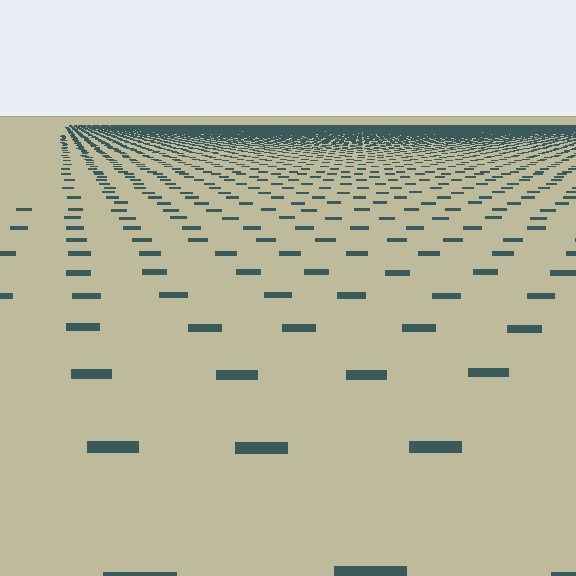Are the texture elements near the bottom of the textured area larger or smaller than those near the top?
Larger. Near the bottom, elements are closer to the viewer and appear at a bigger on-screen size.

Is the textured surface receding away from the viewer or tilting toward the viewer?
The surface is receding away from the viewer. Texture elements get smaller and denser toward the top.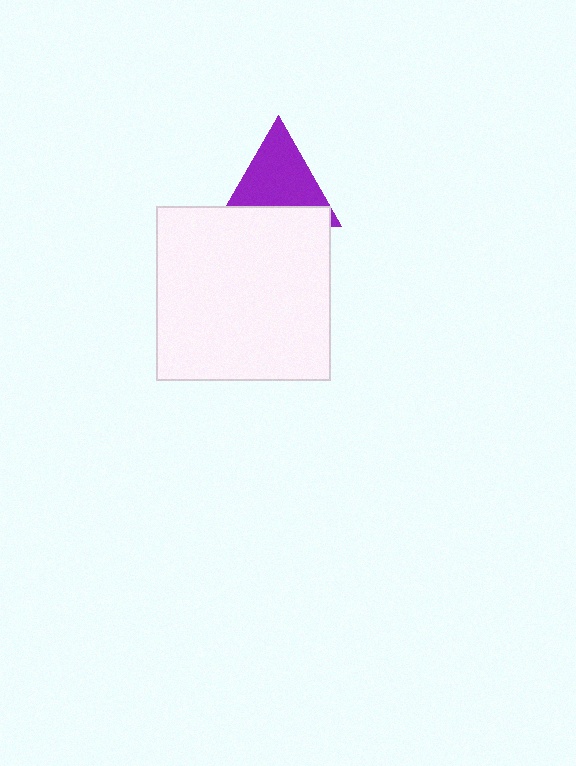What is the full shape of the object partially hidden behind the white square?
The partially hidden object is a purple triangle.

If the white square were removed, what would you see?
You would see the complete purple triangle.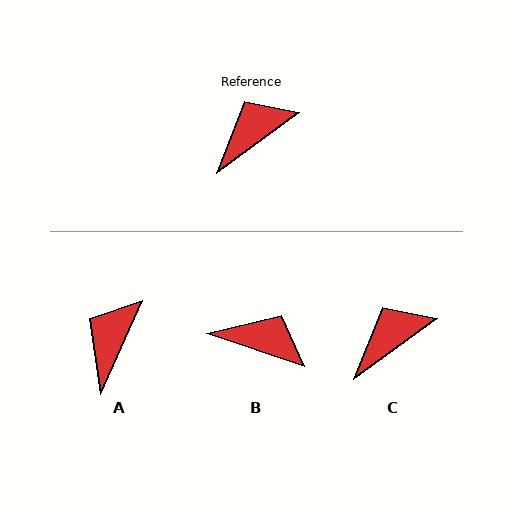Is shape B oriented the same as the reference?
No, it is off by about 55 degrees.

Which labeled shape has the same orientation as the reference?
C.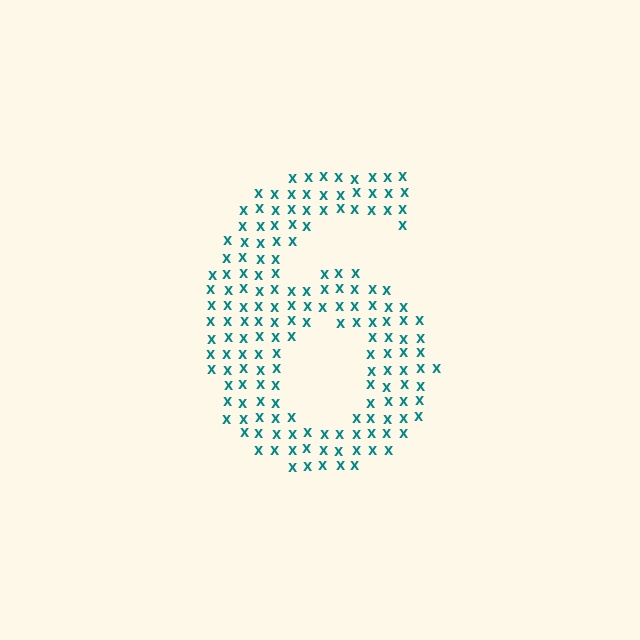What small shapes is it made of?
It is made of small letter X's.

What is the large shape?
The large shape is the digit 6.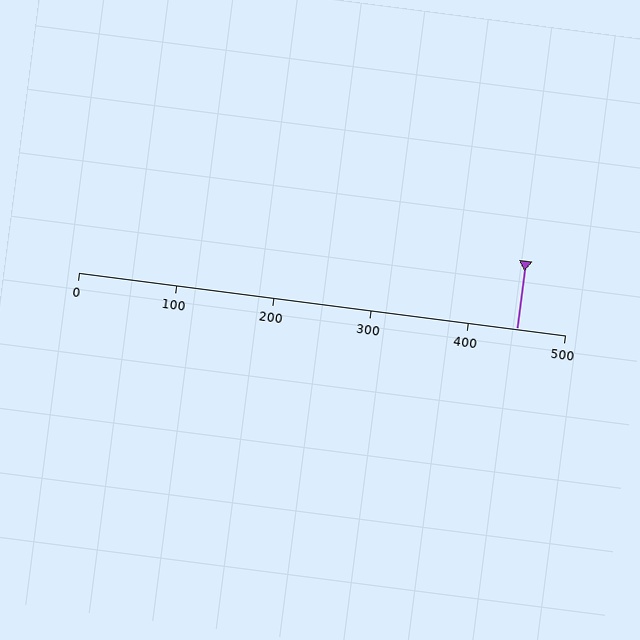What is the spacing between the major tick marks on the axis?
The major ticks are spaced 100 apart.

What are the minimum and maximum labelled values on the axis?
The axis runs from 0 to 500.